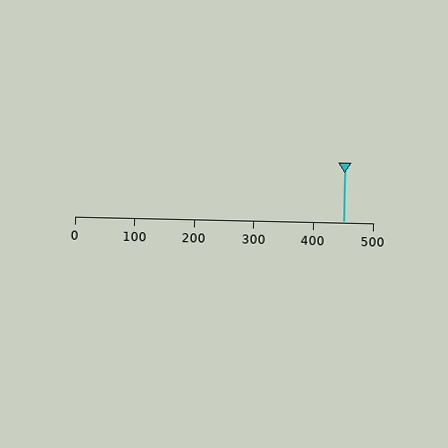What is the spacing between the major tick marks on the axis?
The major ticks are spaced 100 apart.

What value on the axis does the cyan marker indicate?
The marker indicates approximately 450.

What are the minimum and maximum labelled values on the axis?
The axis runs from 0 to 500.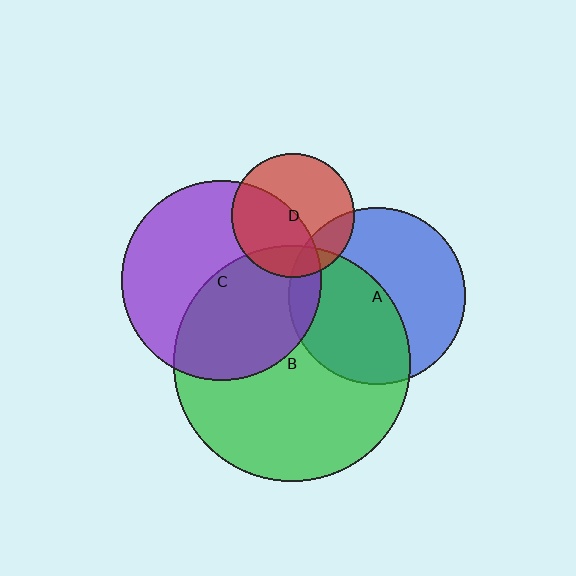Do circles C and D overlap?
Yes.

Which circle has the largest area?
Circle B (green).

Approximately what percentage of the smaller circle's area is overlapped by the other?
Approximately 45%.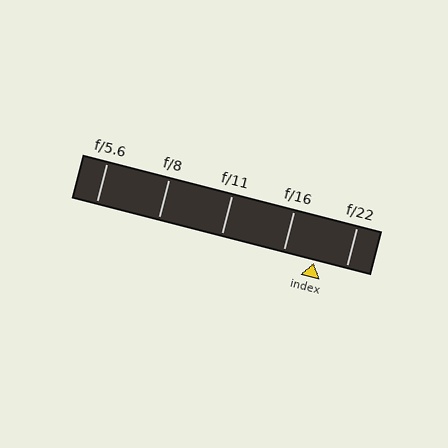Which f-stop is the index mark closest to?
The index mark is closest to f/22.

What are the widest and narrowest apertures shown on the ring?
The widest aperture shown is f/5.6 and the narrowest is f/22.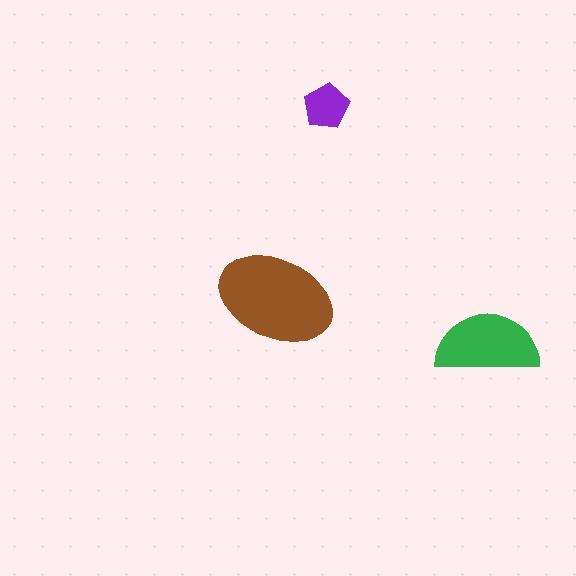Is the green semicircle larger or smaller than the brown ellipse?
Smaller.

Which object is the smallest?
The purple pentagon.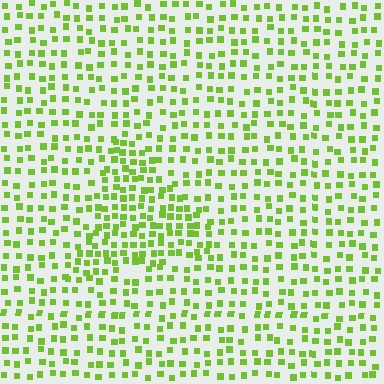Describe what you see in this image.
The image contains small lime elements arranged at two different densities. A triangle-shaped region is visible where the elements are more densely packed than the surrounding area.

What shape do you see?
I see a triangle.